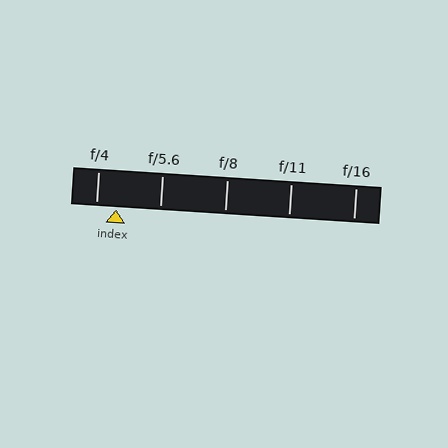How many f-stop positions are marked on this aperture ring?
There are 5 f-stop positions marked.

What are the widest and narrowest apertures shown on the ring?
The widest aperture shown is f/4 and the narrowest is f/16.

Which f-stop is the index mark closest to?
The index mark is closest to f/4.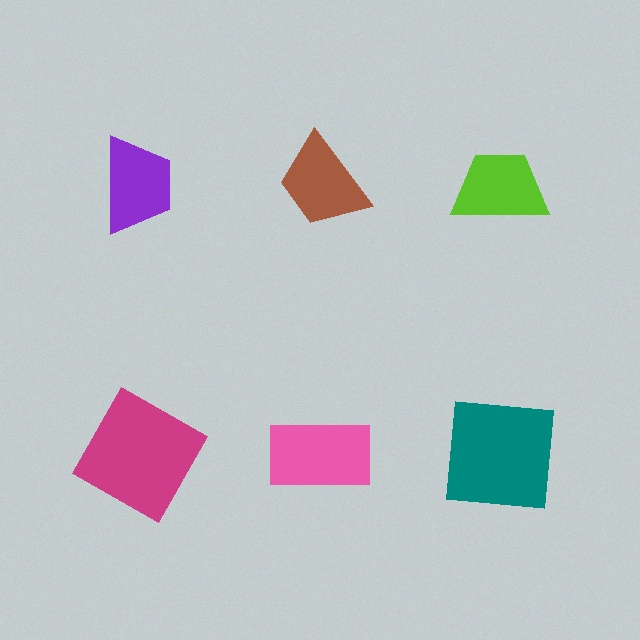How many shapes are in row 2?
3 shapes.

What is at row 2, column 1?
A magenta square.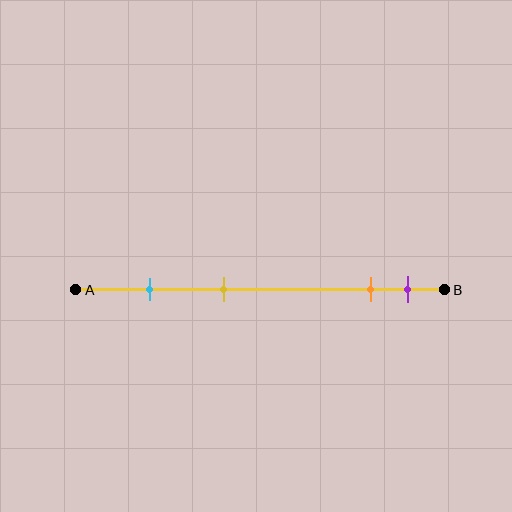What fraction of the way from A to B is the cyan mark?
The cyan mark is approximately 20% (0.2) of the way from A to B.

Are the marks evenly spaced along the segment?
No, the marks are not evenly spaced.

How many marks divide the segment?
There are 4 marks dividing the segment.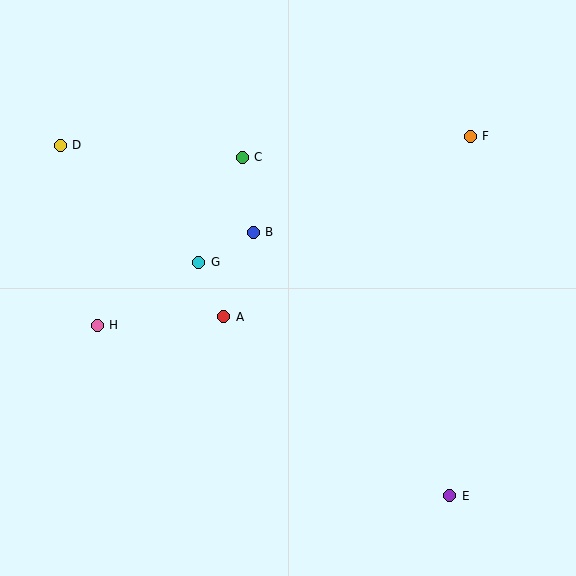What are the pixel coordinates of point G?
Point G is at (199, 262).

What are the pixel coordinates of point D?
Point D is at (60, 146).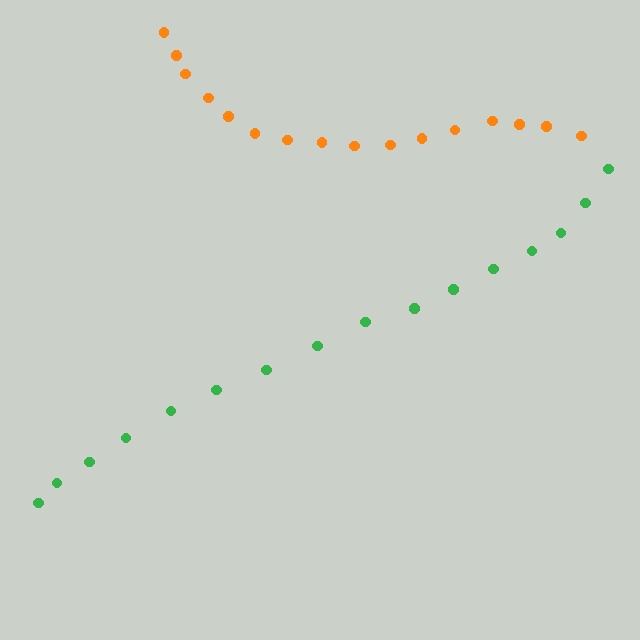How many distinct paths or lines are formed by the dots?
There are 2 distinct paths.